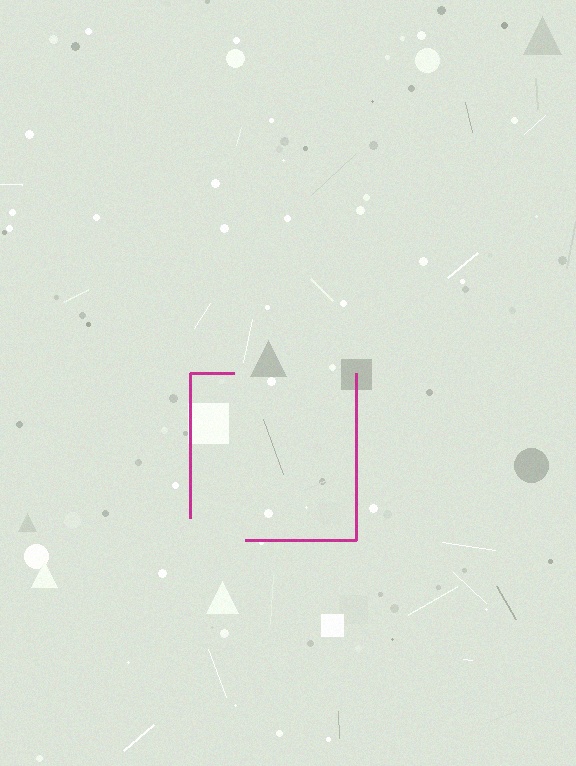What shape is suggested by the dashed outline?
The dashed outline suggests a square.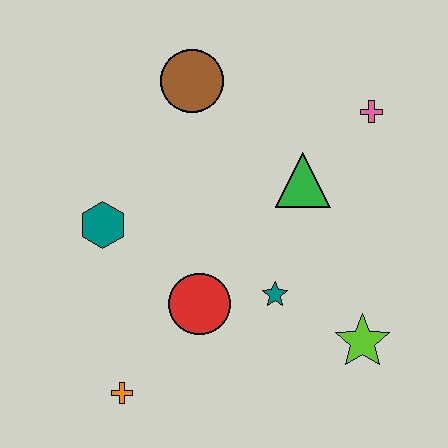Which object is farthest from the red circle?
The pink cross is farthest from the red circle.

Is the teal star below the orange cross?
No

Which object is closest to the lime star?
The teal star is closest to the lime star.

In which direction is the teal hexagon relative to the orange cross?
The teal hexagon is above the orange cross.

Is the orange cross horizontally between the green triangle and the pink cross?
No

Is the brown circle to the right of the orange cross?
Yes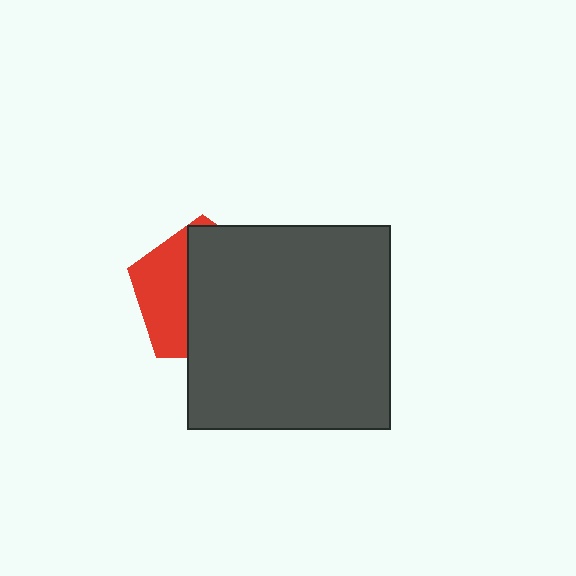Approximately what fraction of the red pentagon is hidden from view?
Roughly 63% of the red pentagon is hidden behind the dark gray square.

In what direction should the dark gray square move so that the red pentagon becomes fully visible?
The dark gray square should move right. That is the shortest direction to clear the overlap and leave the red pentagon fully visible.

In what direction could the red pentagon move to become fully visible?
The red pentagon could move left. That would shift it out from behind the dark gray square entirely.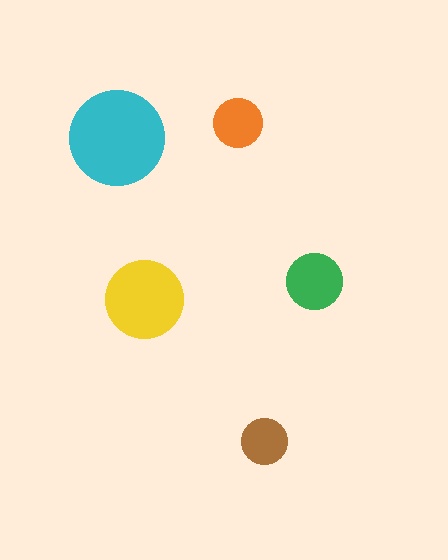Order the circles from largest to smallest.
the cyan one, the yellow one, the green one, the orange one, the brown one.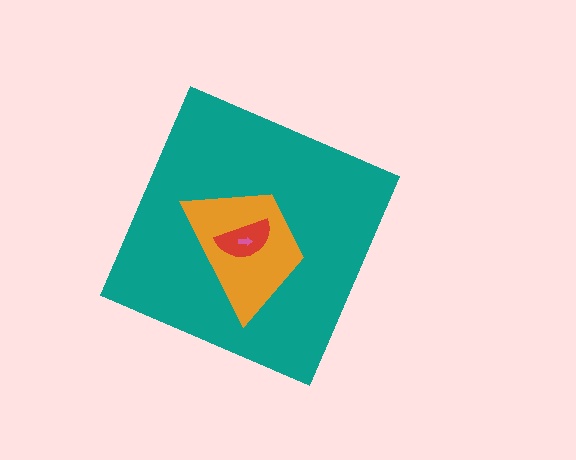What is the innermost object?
The pink arrow.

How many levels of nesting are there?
4.